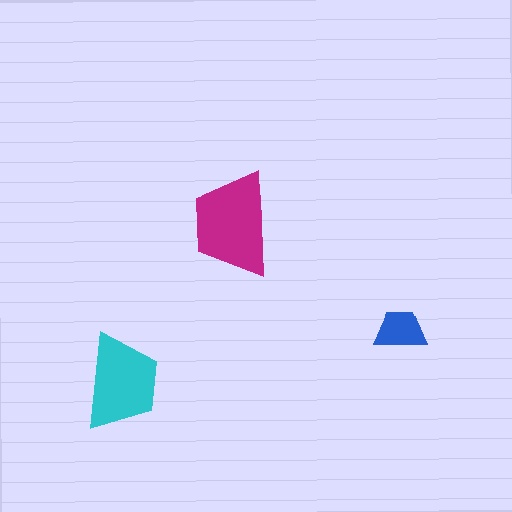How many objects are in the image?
There are 3 objects in the image.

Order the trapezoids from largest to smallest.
the magenta one, the cyan one, the blue one.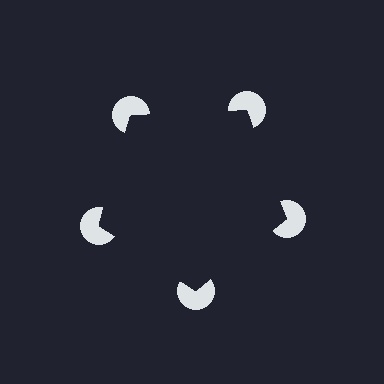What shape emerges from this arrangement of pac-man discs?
An illusory pentagon — its edges are inferred from the aligned wedge cuts in the pac-man discs, not physically drawn.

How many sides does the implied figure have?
5 sides.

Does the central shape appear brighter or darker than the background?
It typically appears slightly darker than the background, even though no actual brightness change is drawn.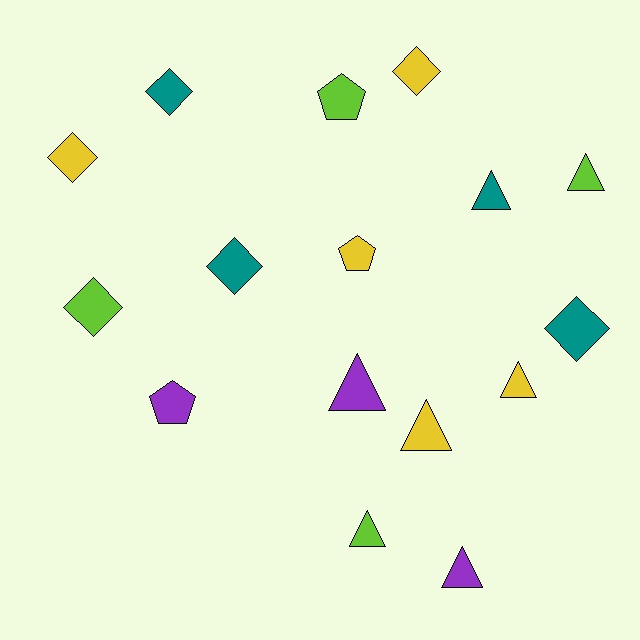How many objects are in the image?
There are 16 objects.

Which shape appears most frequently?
Triangle, with 7 objects.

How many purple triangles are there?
There are 2 purple triangles.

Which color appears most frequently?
Yellow, with 5 objects.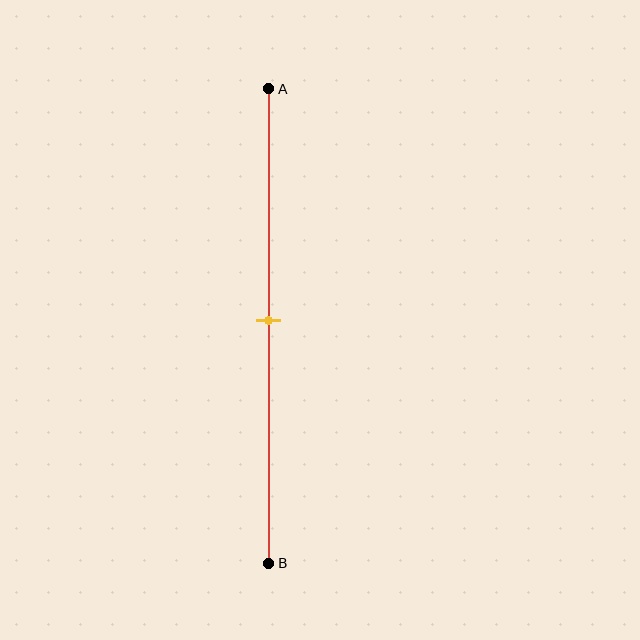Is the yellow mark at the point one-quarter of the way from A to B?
No, the mark is at about 50% from A, not at the 25% one-quarter point.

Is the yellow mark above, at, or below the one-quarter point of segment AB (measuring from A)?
The yellow mark is below the one-quarter point of segment AB.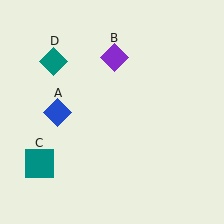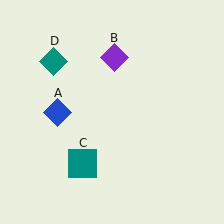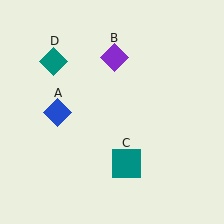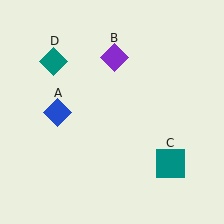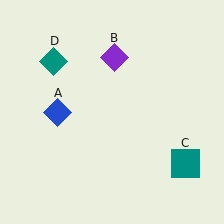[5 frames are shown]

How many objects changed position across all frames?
1 object changed position: teal square (object C).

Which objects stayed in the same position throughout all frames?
Blue diamond (object A) and purple diamond (object B) and teal diamond (object D) remained stationary.